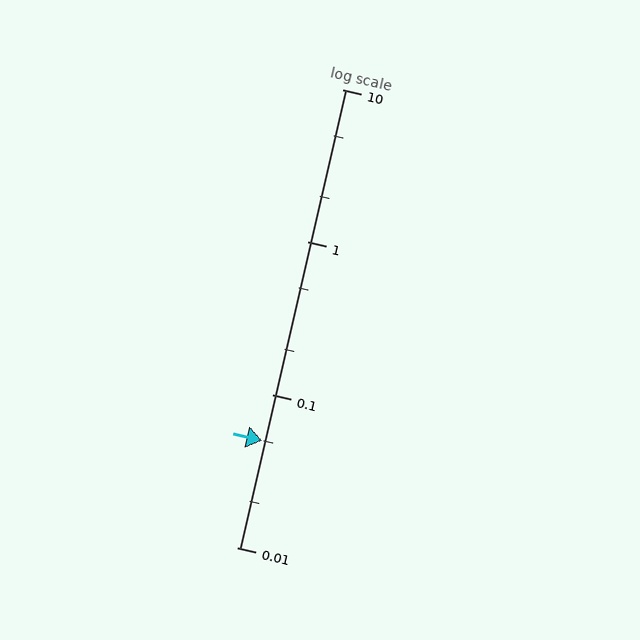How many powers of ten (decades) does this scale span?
The scale spans 3 decades, from 0.01 to 10.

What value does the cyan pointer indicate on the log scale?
The pointer indicates approximately 0.05.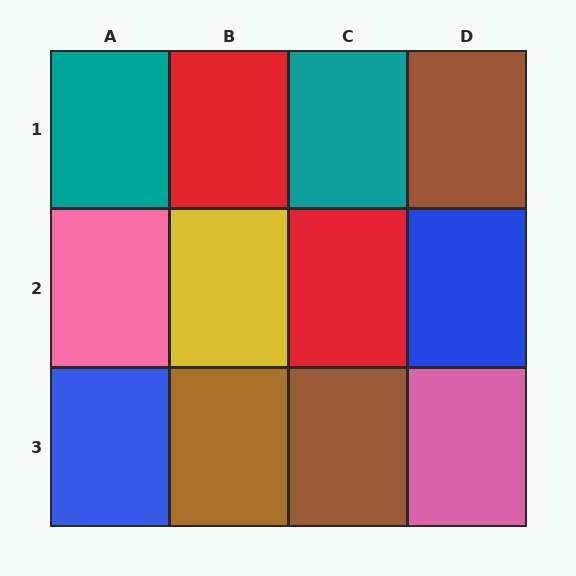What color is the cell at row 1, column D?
Brown.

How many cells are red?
2 cells are red.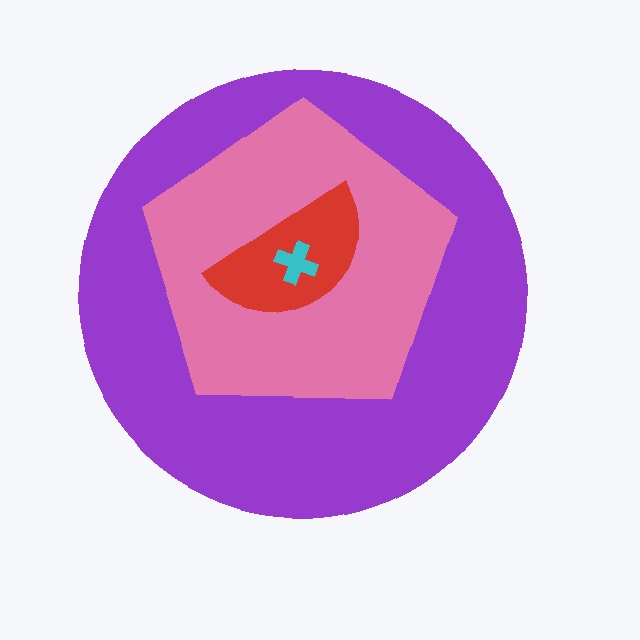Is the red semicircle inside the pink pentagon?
Yes.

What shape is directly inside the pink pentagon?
The red semicircle.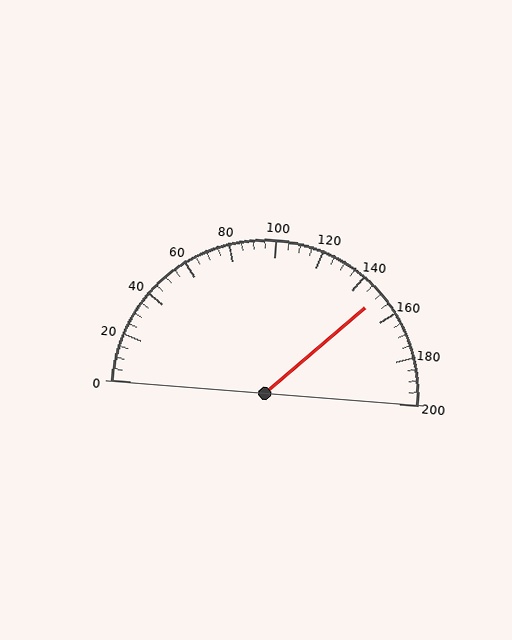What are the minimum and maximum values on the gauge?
The gauge ranges from 0 to 200.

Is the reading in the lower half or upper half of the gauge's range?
The reading is in the upper half of the range (0 to 200).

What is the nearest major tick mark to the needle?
The nearest major tick mark is 160.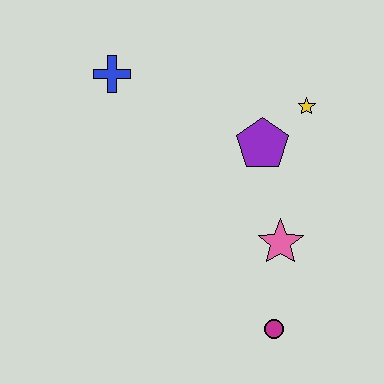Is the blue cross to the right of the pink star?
No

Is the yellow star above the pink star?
Yes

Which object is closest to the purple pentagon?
The yellow star is closest to the purple pentagon.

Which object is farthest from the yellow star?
The magenta circle is farthest from the yellow star.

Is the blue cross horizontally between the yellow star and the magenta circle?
No